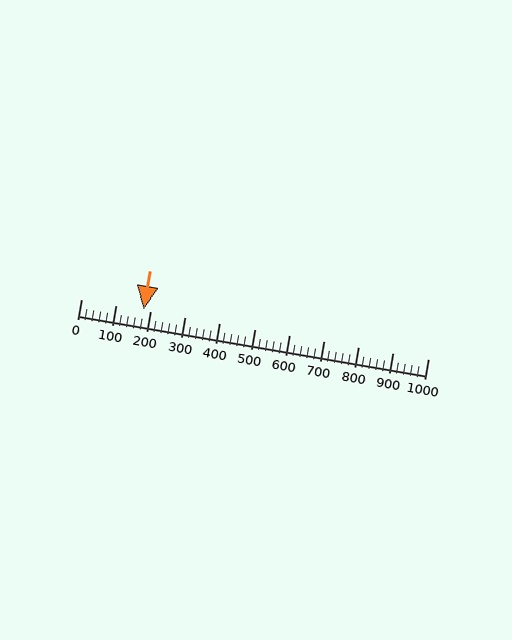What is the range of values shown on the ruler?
The ruler shows values from 0 to 1000.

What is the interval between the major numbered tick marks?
The major tick marks are spaced 100 units apart.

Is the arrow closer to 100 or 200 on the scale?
The arrow is closer to 200.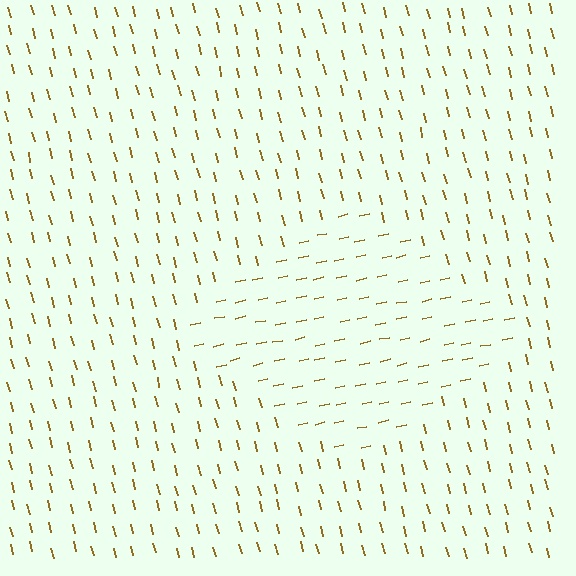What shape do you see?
I see a diamond.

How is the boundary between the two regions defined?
The boundary is defined purely by a change in line orientation (approximately 88 degrees difference). All lines are the same color and thickness.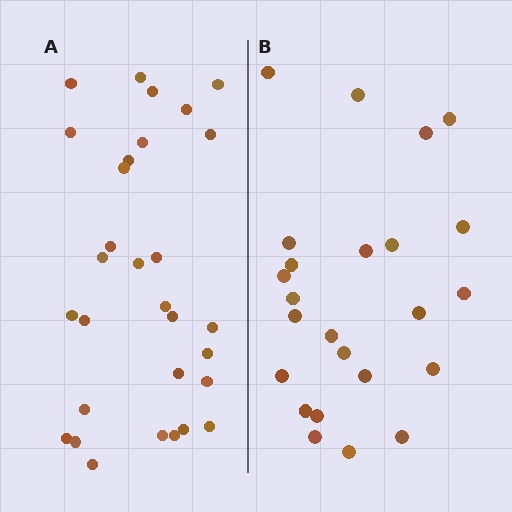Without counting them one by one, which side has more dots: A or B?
Region A (the left region) has more dots.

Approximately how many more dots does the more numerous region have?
Region A has about 6 more dots than region B.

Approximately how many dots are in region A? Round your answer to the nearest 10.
About 30 dots.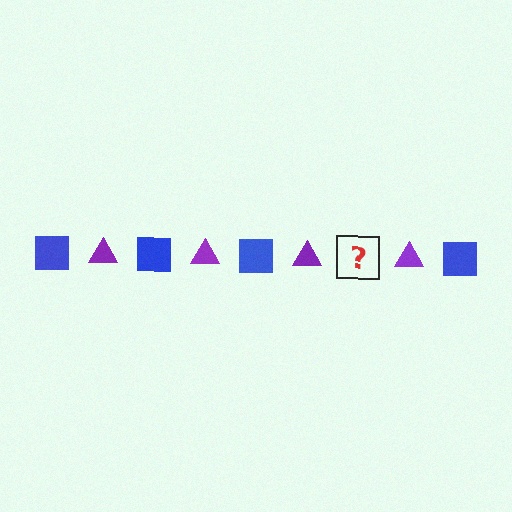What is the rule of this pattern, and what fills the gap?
The rule is that the pattern alternates between blue square and purple triangle. The gap should be filled with a blue square.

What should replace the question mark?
The question mark should be replaced with a blue square.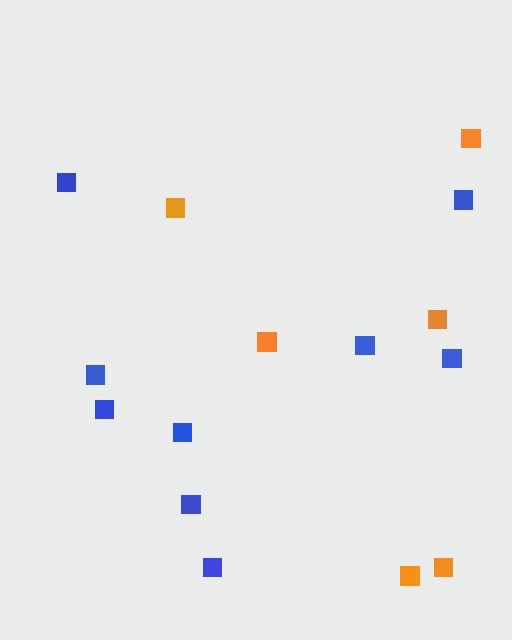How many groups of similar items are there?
There are 2 groups: one group of blue squares (9) and one group of orange squares (6).